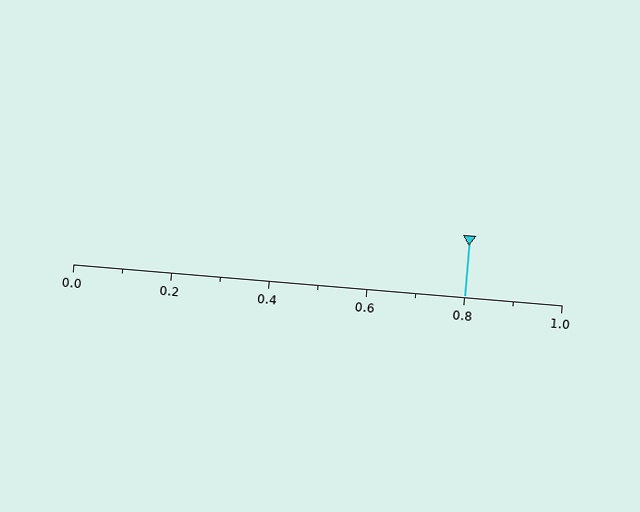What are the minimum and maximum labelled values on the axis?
The axis runs from 0.0 to 1.0.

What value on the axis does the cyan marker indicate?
The marker indicates approximately 0.8.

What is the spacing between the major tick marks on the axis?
The major ticks are spaced 0.2 apart.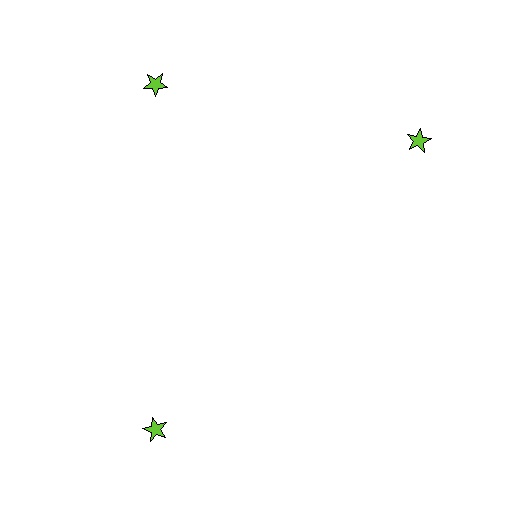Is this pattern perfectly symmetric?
No. The 3 lime stars are arranged in a ring, but one element near the 3 o'clock position is rotated out of alignment along the ring, breaking the 3-fold rotational symmetry.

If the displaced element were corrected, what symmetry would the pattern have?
It would have 3-fold rotational symmetry — the pattern would map onto itself every 120 degrees.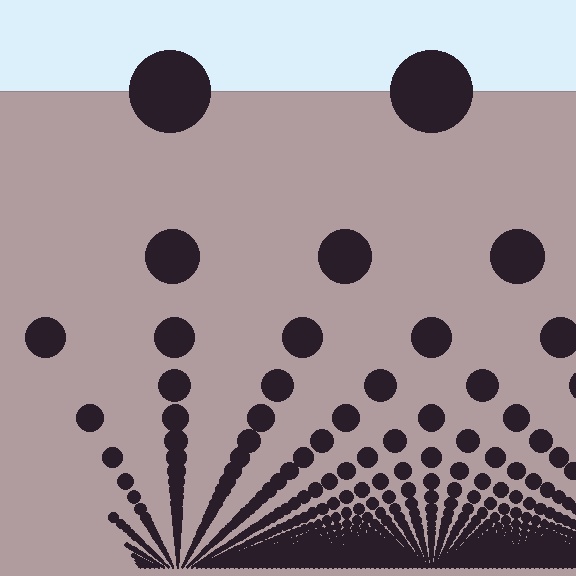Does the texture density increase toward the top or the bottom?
Density increases toward the bottom.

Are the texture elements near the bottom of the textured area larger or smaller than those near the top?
Smaller. The gradient is inverted — elements near the bottom are smaller and denser.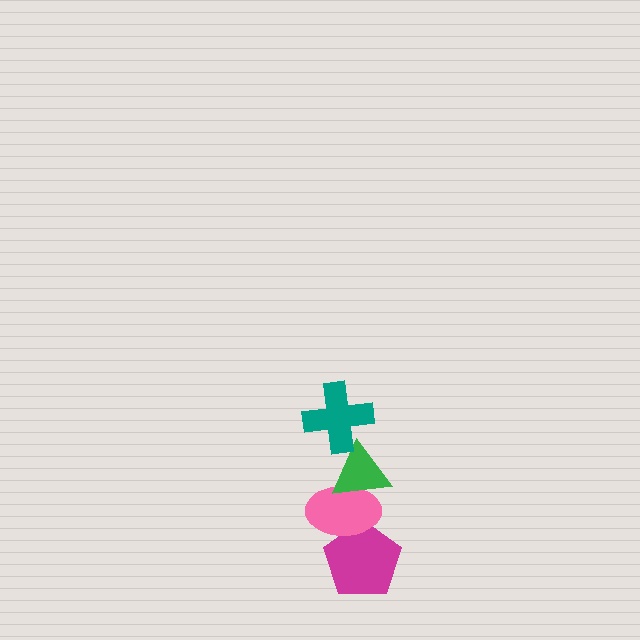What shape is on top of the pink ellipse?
The green triangle is on top of the pink ellipse.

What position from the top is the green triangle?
The green triangle is 2nd from the top.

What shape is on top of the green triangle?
The teal cross is on top of the green triangle.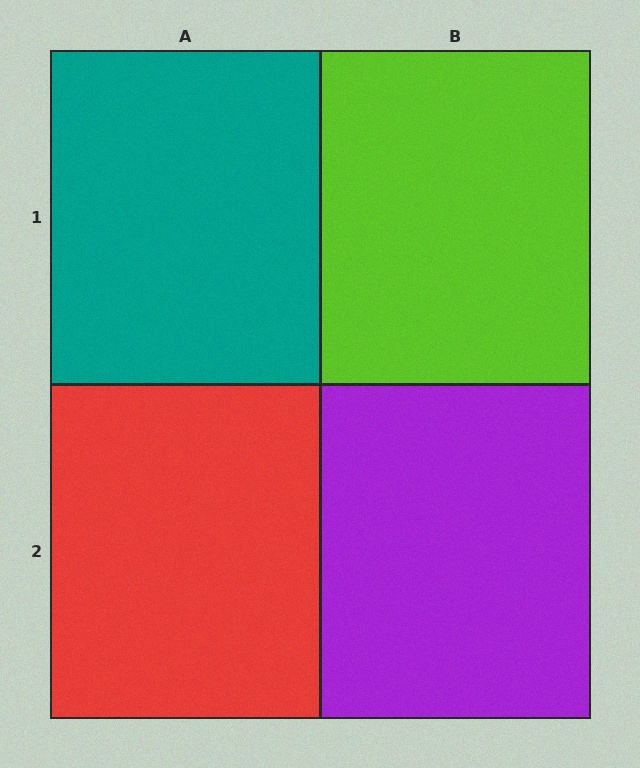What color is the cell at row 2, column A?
Red.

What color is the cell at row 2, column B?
Purple.